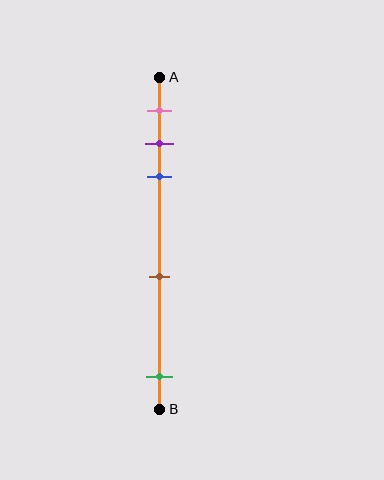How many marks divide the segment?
There are 5 marks dividing the segment.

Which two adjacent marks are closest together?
The purple and blue marks are the closest adjacent pair.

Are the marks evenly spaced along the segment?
No, the marks are not evenly spaced.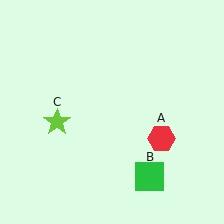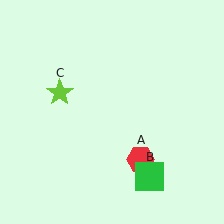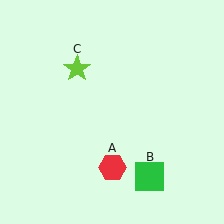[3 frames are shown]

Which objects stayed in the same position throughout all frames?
Green square (object B) remained stationary.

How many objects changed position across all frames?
2 objects changed position: red hexagon (object A), lime star (object C).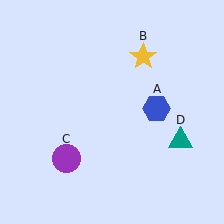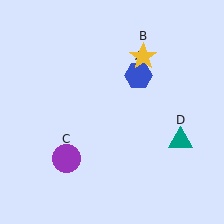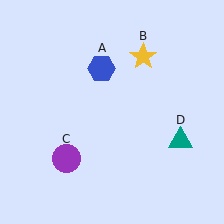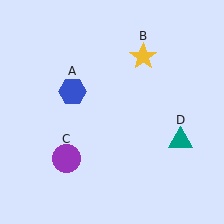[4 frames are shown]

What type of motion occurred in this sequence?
The blue hexagon (object A) rotated counterclockwise around the center of the scene.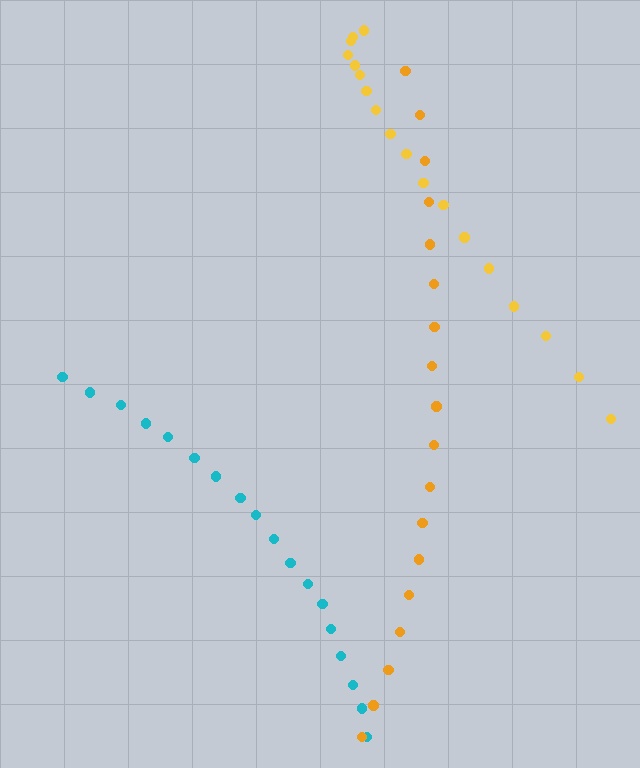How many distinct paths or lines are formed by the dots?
There are 3 distinct paths.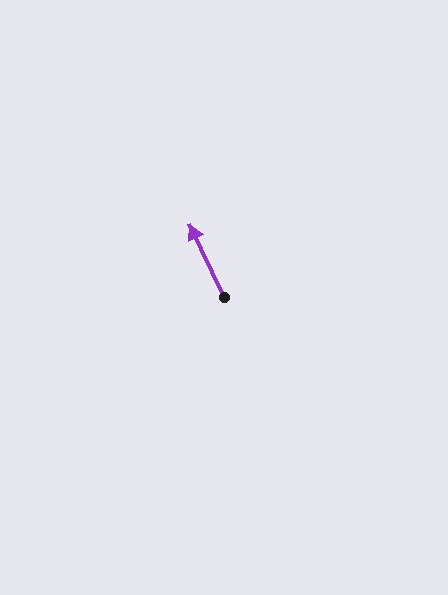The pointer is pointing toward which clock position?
Roughly 11 o'clock.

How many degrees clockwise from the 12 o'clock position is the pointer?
Approximately 335 degrees.